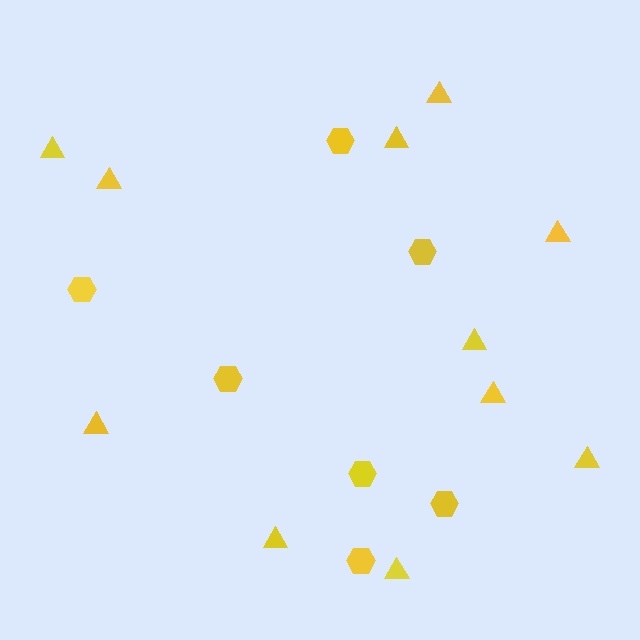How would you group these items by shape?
There are 2 groups: one group of hexagons (7) and one group of triangles (11).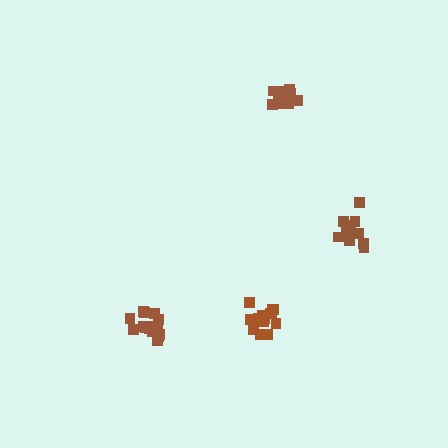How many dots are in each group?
Group 1: 17 dots, Group 2: 14 dots, Group 3: 12 dots, Group 4: 16 dots (59 total).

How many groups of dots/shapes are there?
There are 4 groups.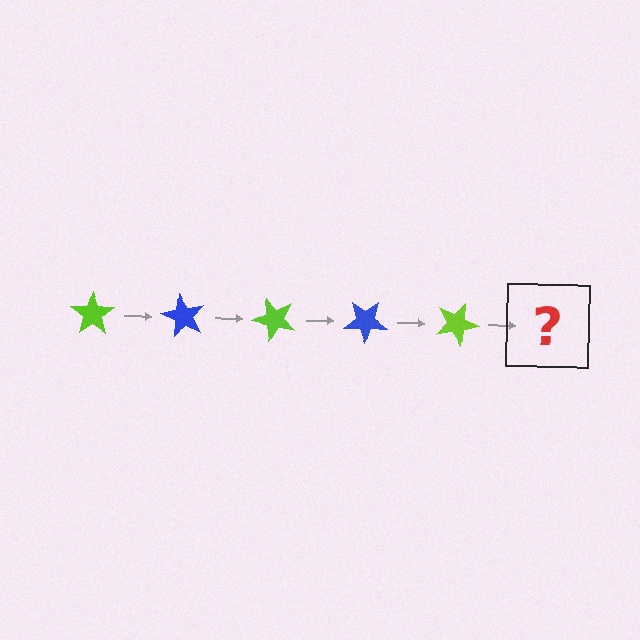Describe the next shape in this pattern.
It should be a blue star, rotated 300 degrees from the start.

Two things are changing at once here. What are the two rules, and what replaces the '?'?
The two rules are that it rotates 60 degrees each step and the color cycles through lime and blue. The '?' should be a blue star, rotated 300 degrees from the start.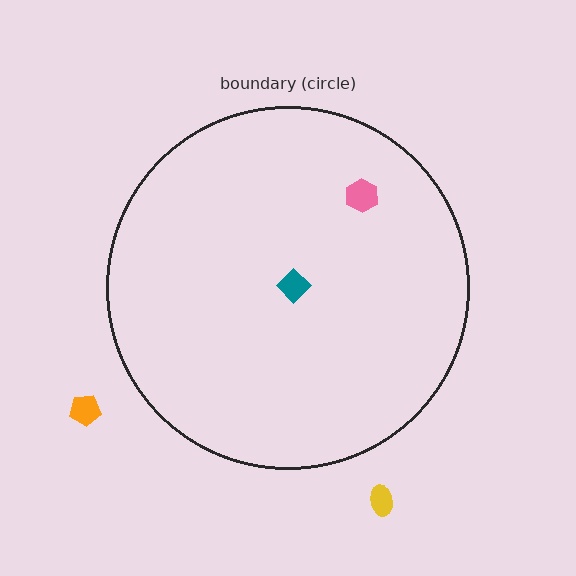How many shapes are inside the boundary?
2 inside, 2 outside.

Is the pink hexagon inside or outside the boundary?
Inside.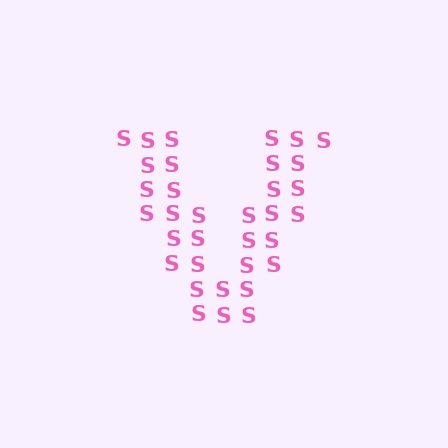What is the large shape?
The large shape is the letter V.